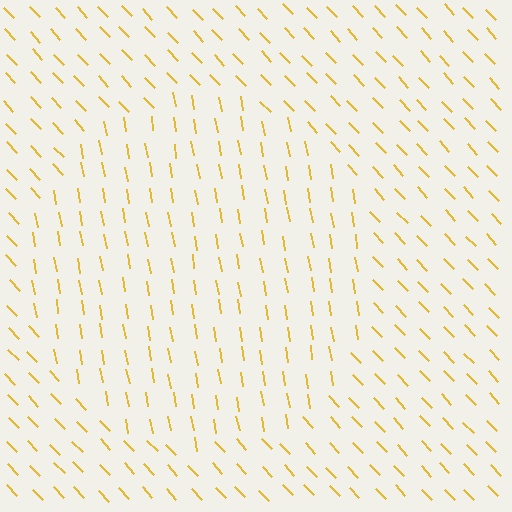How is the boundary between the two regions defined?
The boundary is defined purely by a change in line orientation (approximately 34 degrees difference). All lines are the same color and thickness.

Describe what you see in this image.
The image is filled with small yellow line segments. A circle region in the image has lines oriented differently from the surrounding lines, creating a visible texture boundary.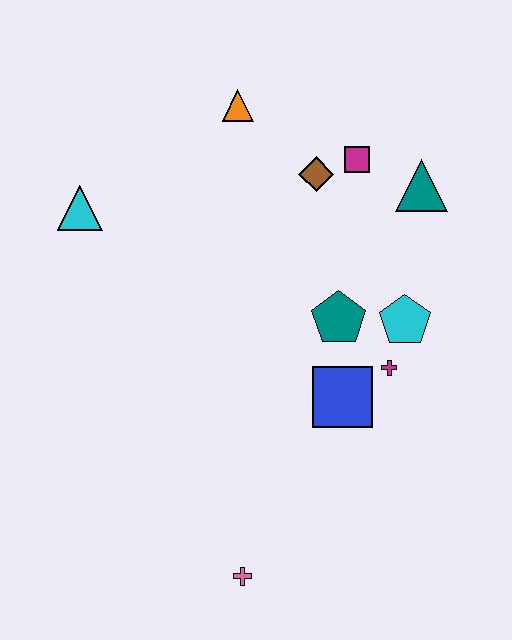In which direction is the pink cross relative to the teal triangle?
The pink cross is below the teal triangle.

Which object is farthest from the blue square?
The cyan triangle is farthest from the blue square.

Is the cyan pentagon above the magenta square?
No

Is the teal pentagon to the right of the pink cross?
Yes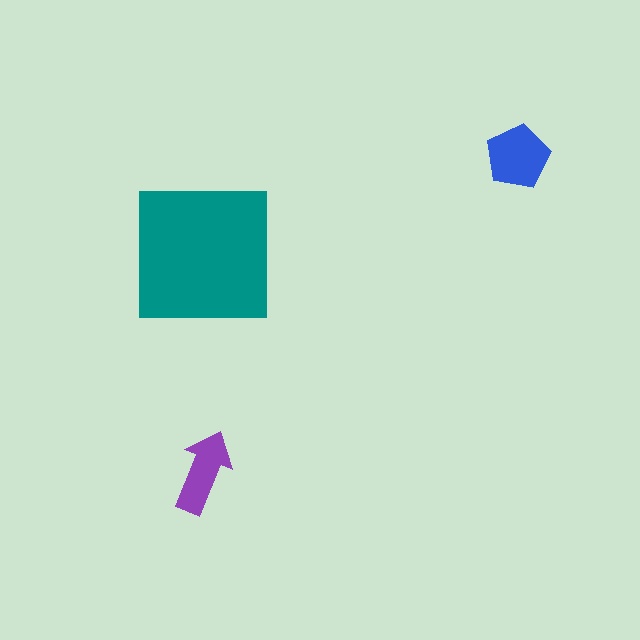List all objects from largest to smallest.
The teal square, the blue pentagon, the purple arrow.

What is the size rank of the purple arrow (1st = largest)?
3rd.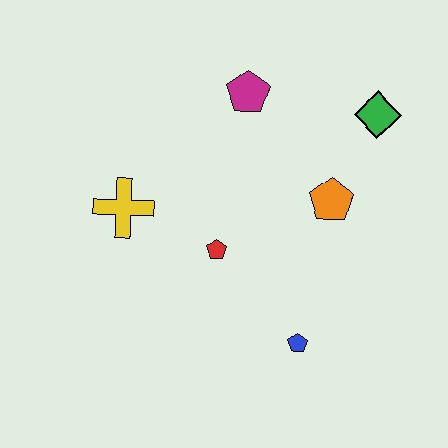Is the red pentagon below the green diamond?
Yes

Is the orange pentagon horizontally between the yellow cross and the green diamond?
Yes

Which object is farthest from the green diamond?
The yellow cross is farthest from the green diamond.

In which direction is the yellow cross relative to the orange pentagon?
The yellow cross is to the left of the orange pentagon.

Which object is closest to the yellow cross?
The red pentagon is closest to the yellow cross.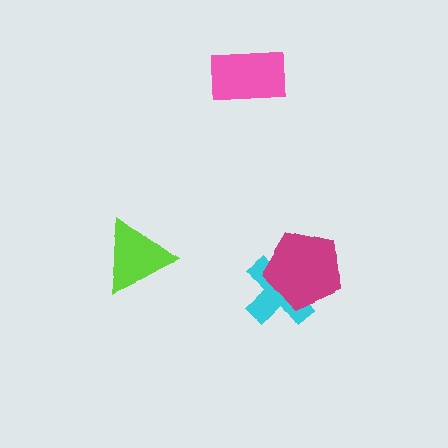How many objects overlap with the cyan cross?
1 object overlaps with the cyan cross.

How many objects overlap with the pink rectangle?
0 objects overlap with the pink rectangle.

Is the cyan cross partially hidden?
Yes, it is partially covered by another shape.